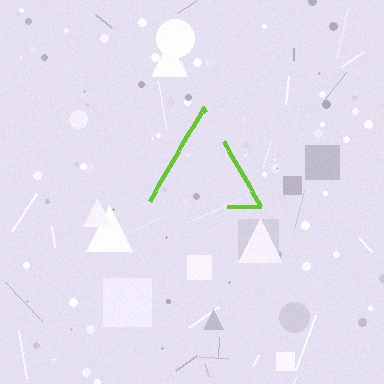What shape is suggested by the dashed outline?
The dashed outline suggests a triangle.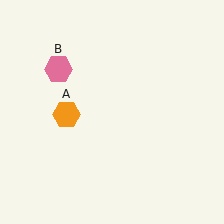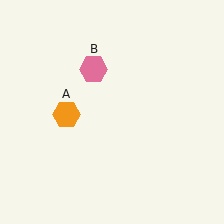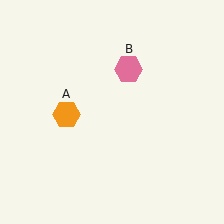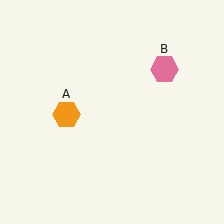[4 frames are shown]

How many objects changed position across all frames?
1 object changed position: pink hexagon (object B).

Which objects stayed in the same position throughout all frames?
Orange hexagon (object A) remained stationary.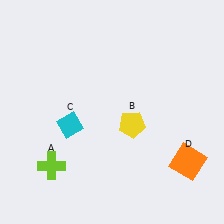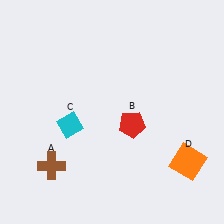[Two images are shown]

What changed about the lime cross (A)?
In Image 1, A is lime. In Image 2, it changed to brown.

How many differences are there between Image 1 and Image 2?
There are 2 differences between the two images.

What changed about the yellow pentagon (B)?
In Image 1, B is yellow. In Image 2, it changed to red.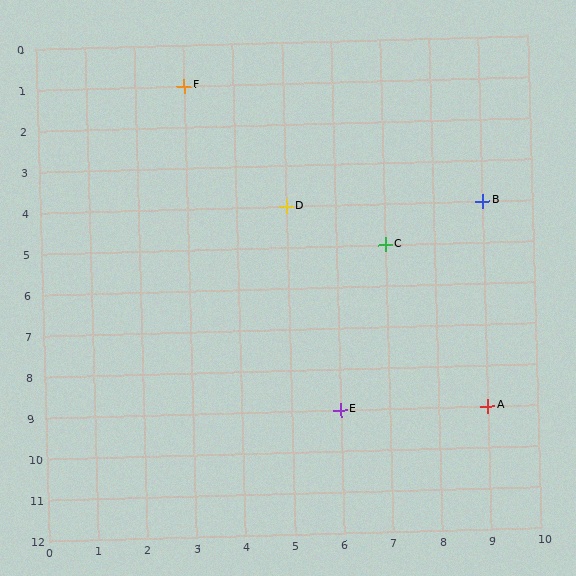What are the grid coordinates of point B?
Point B is at grid coordinates (9, 4).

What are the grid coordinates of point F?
Point F is at grid coordinates (3, 1).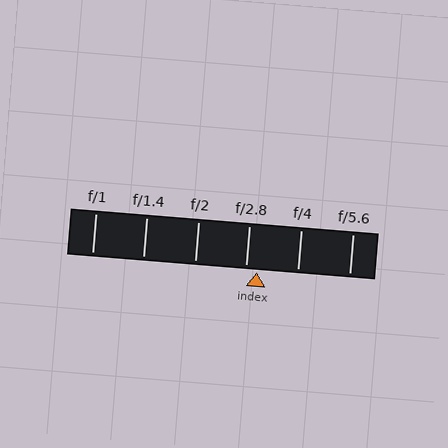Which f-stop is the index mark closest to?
The index mark is closest to f/2.8.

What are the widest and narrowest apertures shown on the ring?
The widest aperture shown is f/1 and the narrowest is f/5.6.